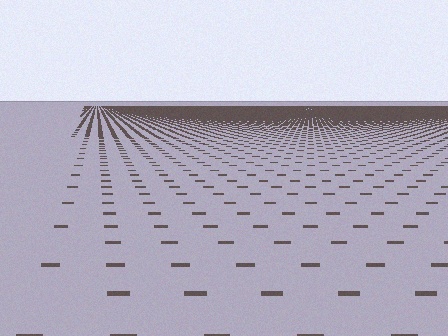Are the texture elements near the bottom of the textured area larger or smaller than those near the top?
Larger. Near the bottom, elements are closer to the viewer and appear at a bigger on-screen size.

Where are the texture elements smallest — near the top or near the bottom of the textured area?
Near the top.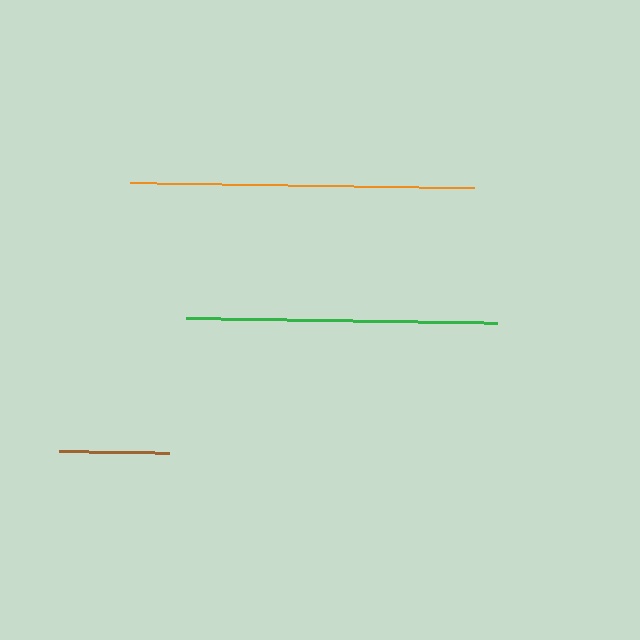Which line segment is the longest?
The orange line is the longest at approximately 344 pixels.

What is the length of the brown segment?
The brown segment is approximately 110 pixels long.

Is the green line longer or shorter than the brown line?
The green line is longer than the brown line.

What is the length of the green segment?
The green segment is approximately 312 pixels long.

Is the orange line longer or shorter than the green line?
The orange line is longer than the green line.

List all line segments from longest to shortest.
From longest to shortest: orange, green, brown.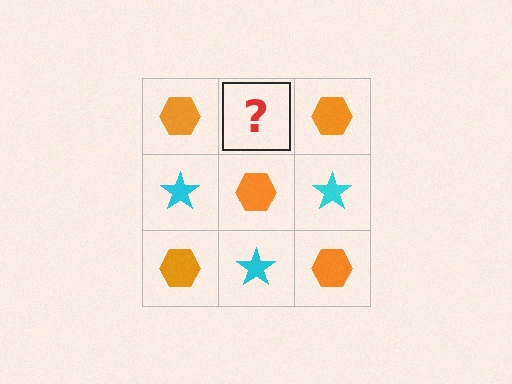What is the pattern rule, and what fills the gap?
The rule is that it alternates orange hexagon and cyan star in a checkerboard pattern. The gap should be filled with a cyan star.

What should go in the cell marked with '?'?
The missing cell should contain a cyan star.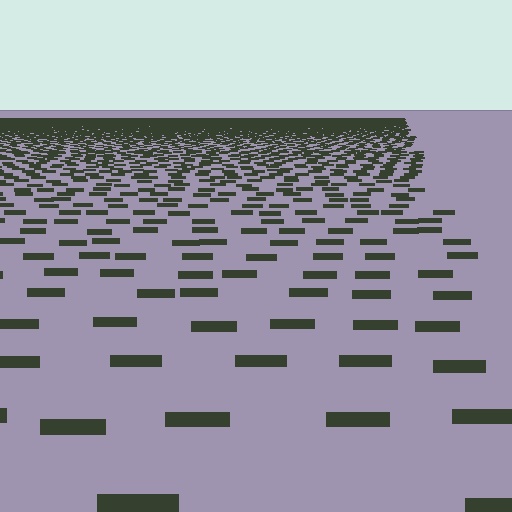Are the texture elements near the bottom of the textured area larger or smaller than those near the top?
Larger. Near the bottom, elements are closer to the viewer and appear at a bigger on-screen size.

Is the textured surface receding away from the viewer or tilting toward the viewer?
The surface is receding away from the viewer. Texture elements get smaller and denser toward the top.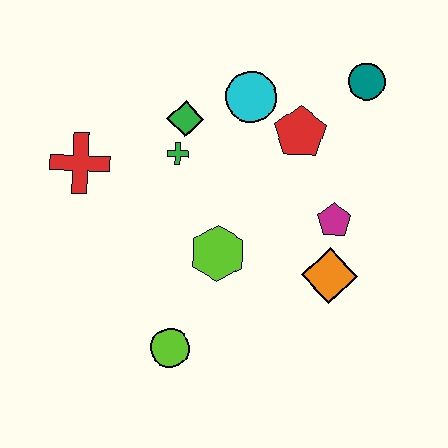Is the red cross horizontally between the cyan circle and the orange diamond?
No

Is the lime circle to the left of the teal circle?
Yes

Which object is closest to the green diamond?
The green cross is closest to the green diamond.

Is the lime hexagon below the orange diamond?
No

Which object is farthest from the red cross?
The teal circle is farthest from the red cross.